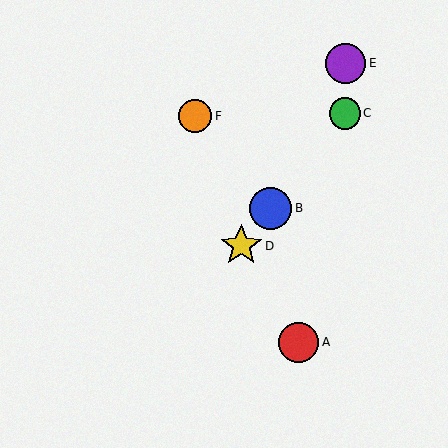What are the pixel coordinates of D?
Object D is at (241, 246).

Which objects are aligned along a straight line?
Objects B, C, D are aligned along a straight line.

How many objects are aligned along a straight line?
3 objects (B, C, D) are aligned along a straight line.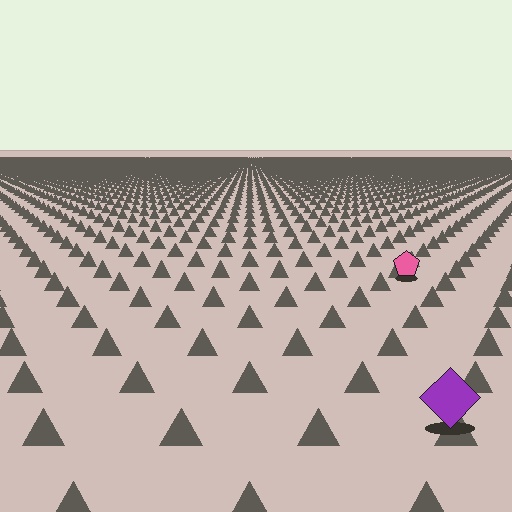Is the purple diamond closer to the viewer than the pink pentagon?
Yes. The purple diamond is closer — you can tell from the texture gradient: the ground texture is coarser near it.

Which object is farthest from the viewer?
The pink pentagon is farthest from the viewer. It appears smaller and the ground texture around it is denser.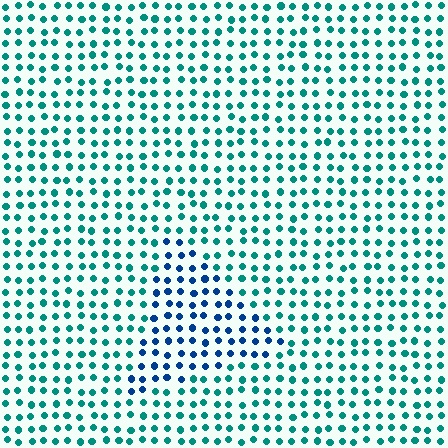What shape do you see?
I see a triangle.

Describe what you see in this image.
The image is filled with small teal elements in a uniform arrangement. A triangle-shaped region is visible where the elements are tinted to a slightly different hue, forming a subtle color boundary.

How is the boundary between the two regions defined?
The boundary is defined purely by a slight shift in hue (about 42 degrees). Spacing, size, and orientation are identical on both sides.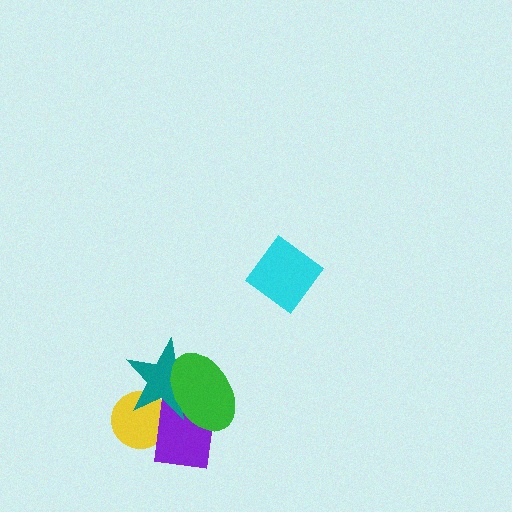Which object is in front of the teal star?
The green ellipse is in front of the teal star.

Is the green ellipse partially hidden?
No, no other shape covers it.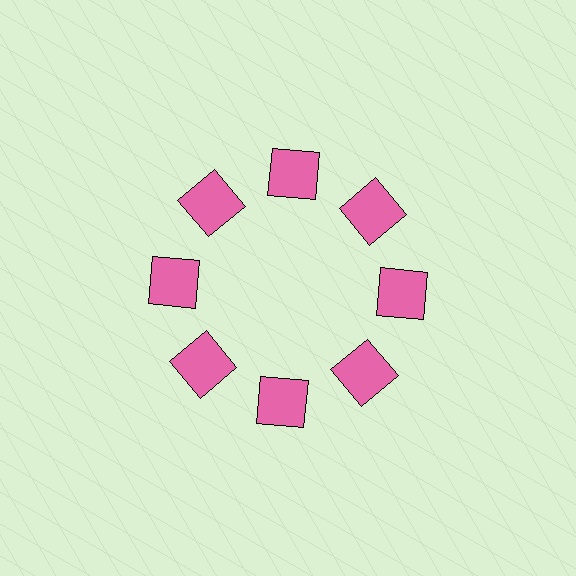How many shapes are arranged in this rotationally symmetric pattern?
There are 8 shapes, arranged in 8 groups of 1.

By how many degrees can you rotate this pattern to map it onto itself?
The pattern maps onto itself every 45 degrees of rotation.